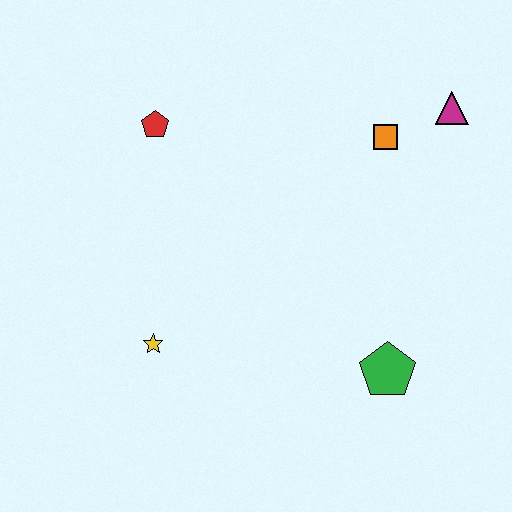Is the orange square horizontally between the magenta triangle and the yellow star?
Yes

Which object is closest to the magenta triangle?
The orange square is closest to the magenta triangle.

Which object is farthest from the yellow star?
The magenta triangle is farthest from the yellow star.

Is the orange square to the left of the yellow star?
No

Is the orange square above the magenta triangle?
No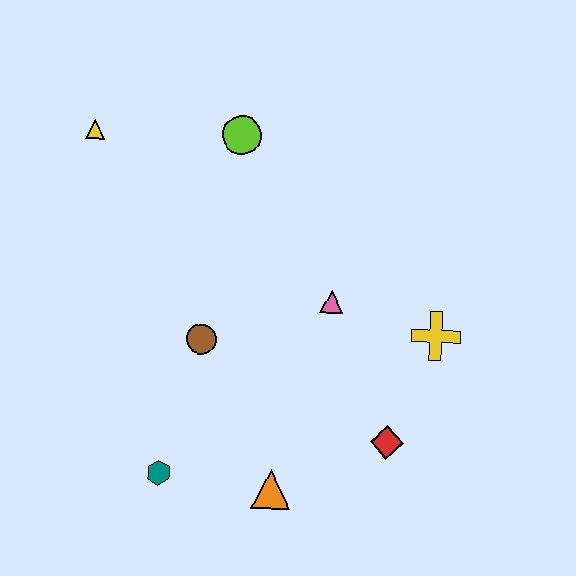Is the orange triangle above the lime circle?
No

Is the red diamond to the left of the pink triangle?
No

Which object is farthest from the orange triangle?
The yellow triangle is farthest from the orange triangle.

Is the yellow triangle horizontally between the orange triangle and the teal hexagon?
No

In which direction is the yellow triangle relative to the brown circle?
The yellow triangle is above the brown circle.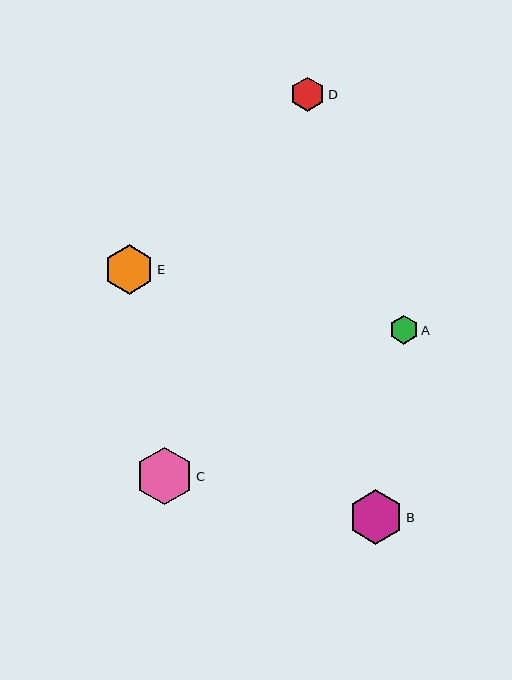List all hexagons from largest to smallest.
From largest to smallest: C, B, E, D, A.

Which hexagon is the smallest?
Hexagon A is the smallest with a size of approximately 29 pixels.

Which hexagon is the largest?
Hexagon C is the largest with a size of approximately 57 pixels.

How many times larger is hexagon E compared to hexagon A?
Hexagon E is approximately 1.7 times the size of hexagon A.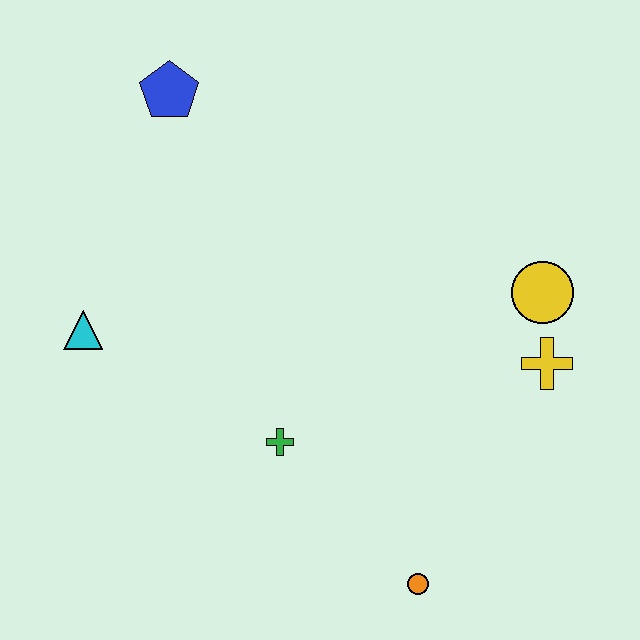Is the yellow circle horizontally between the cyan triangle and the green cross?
No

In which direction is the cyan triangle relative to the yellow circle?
The cyan triangle is to the left of the yellow circle.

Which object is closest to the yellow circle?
The yellow cross is closest to the yellow circle.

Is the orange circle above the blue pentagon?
No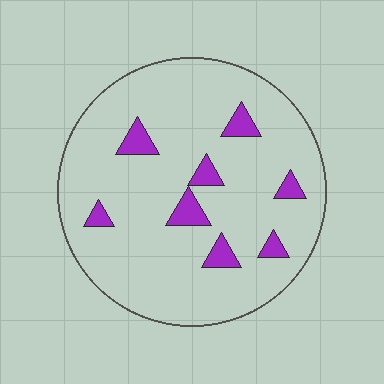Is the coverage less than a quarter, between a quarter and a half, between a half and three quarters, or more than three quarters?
Less than a quarter.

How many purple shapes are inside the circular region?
8.